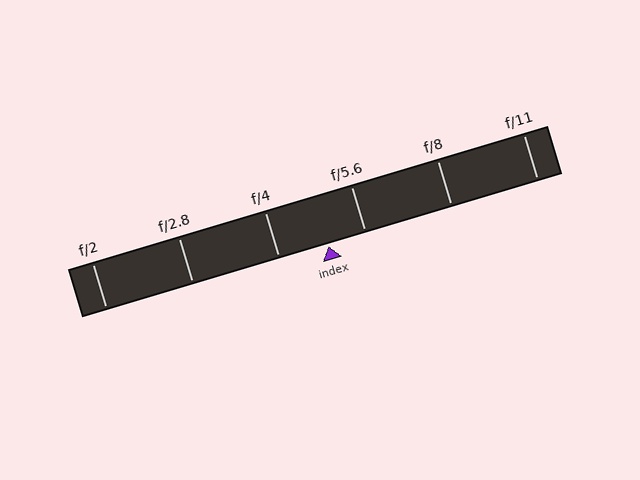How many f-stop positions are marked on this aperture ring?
There are 6 f-stop positions marked.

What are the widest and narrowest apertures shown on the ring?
The widest aperture shown is f/2 and the narrowest is f/11.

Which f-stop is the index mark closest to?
The index mark is closest to f/5.6.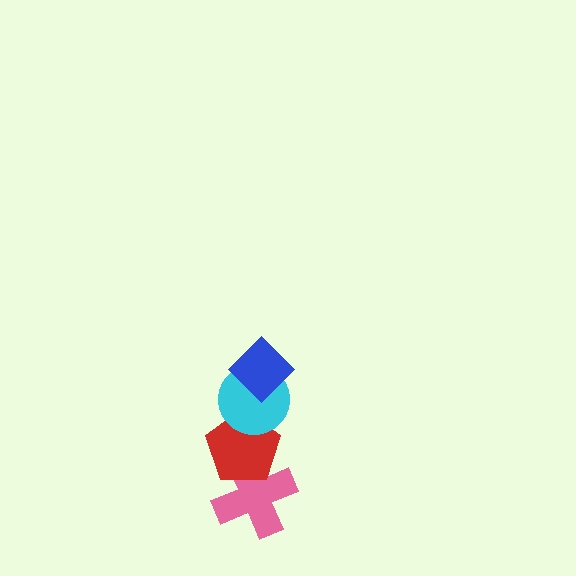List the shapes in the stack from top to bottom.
From top to bottom: the blue diamond, the cyan circle, the red pentagon, the pink cross.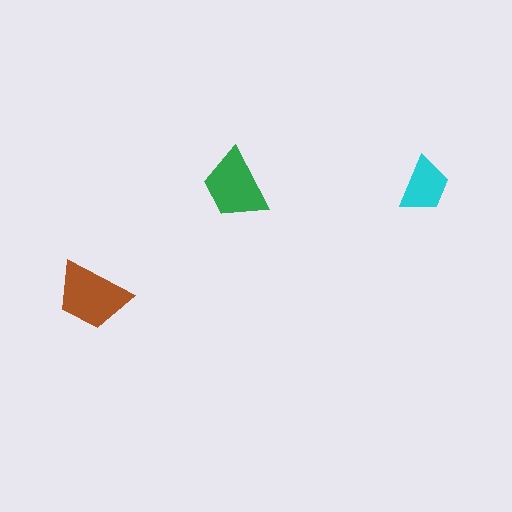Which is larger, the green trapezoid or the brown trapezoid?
The brown one.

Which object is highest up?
The cyan trapezoid is topmost.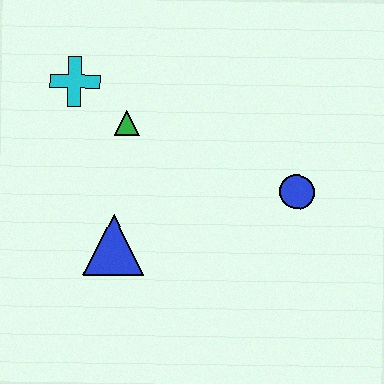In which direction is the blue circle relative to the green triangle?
The blue circle is to the right of the green triangle.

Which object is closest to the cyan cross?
The green triangle is closest to the cyan cross.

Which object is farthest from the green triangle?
The blue circle is farthest from the green triangle.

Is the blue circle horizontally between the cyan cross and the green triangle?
No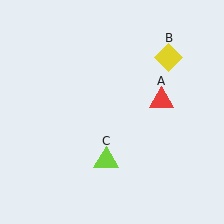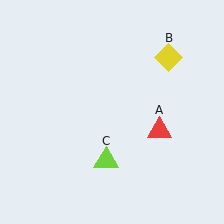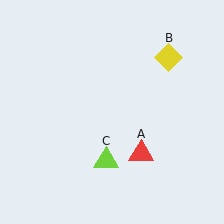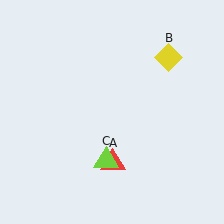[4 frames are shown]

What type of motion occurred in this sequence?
The red triangle (object A) rotated clockwise around the center of the scene.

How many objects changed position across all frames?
1 object changed position: red triangle (object A).